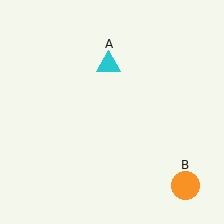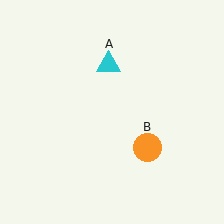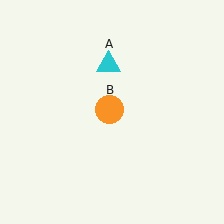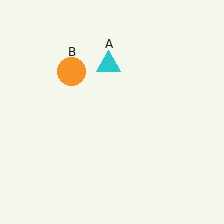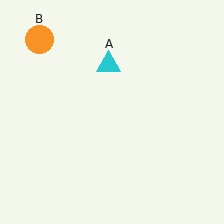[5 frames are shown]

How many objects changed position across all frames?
1 object changed position: orange circle (object B).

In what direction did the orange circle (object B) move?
The orange circle (object B) moved up and to the left.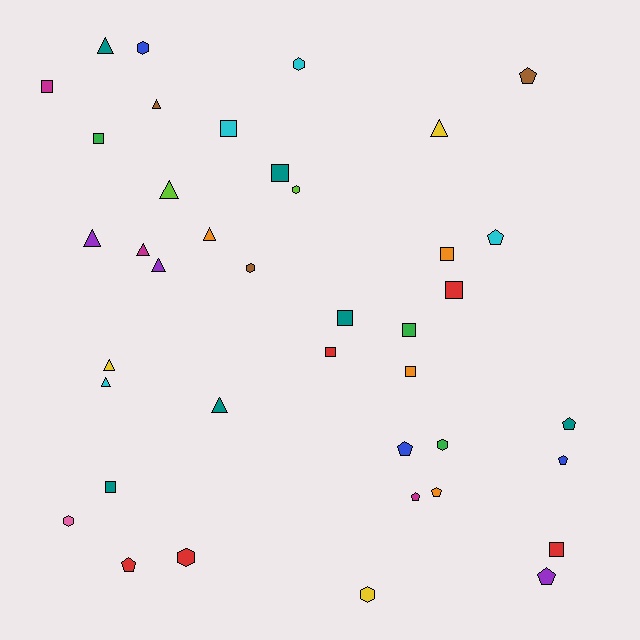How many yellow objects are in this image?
There are 3 yellow objects.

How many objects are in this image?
There are 40 objects.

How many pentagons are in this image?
There are 9 pentagons.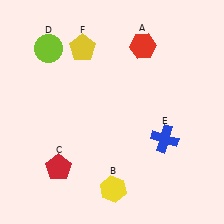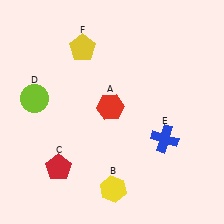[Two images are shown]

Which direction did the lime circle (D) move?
The lime circle (D) moved down.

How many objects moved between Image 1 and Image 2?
2 objects moved between the two images.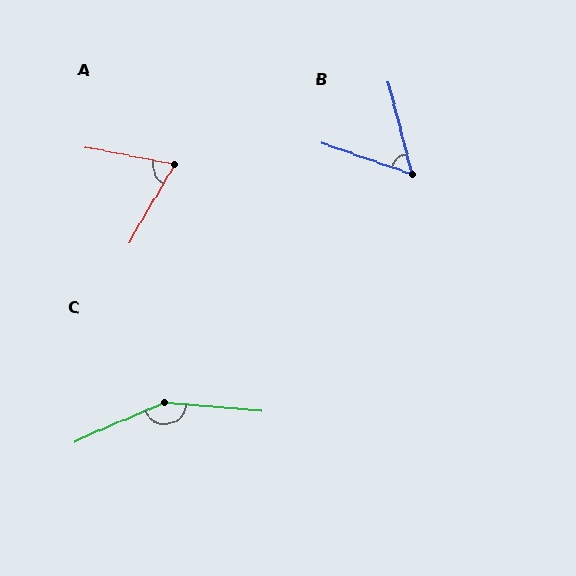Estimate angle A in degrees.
Approximately 71 degrees.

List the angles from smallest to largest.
B (56°), A (71°), C (152°).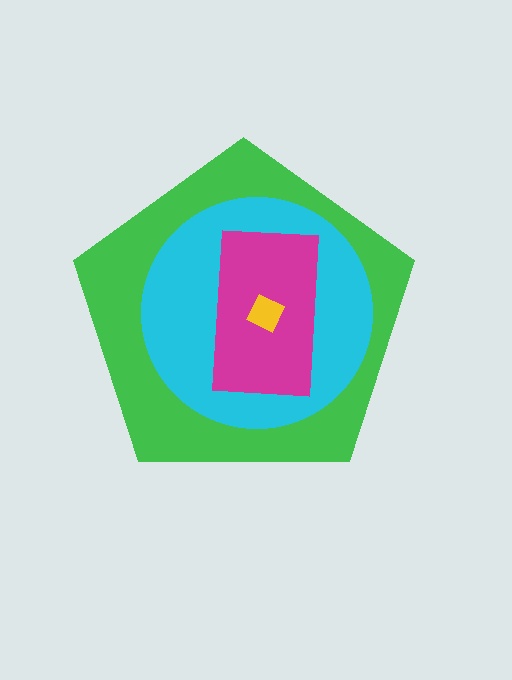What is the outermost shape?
The green pentagon.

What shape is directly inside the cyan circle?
The magenta rectangle.